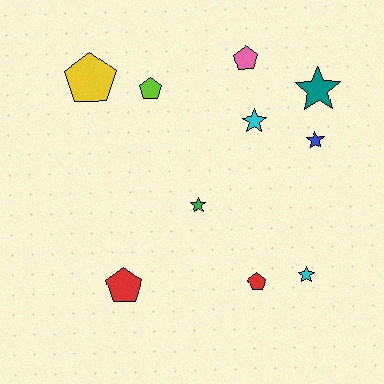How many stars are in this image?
There are 5 stars.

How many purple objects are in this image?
There are no purple objects.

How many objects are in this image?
There are 10 objects.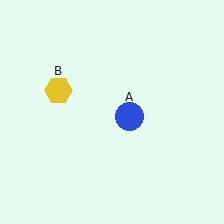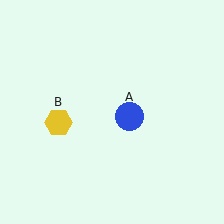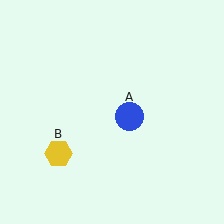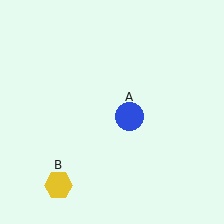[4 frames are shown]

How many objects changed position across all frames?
1 object changed position: yellow hexagon (object B).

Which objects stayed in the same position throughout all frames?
Blue circle (object A) remained stationary.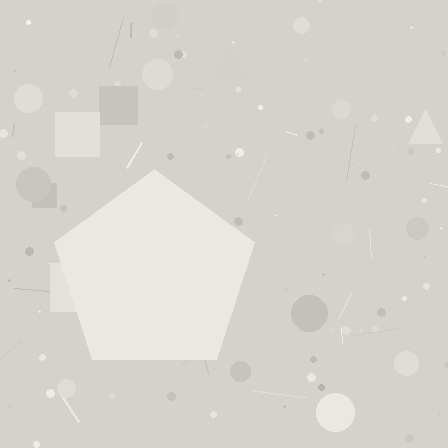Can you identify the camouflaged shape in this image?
The camouflaged shape is a pentagon.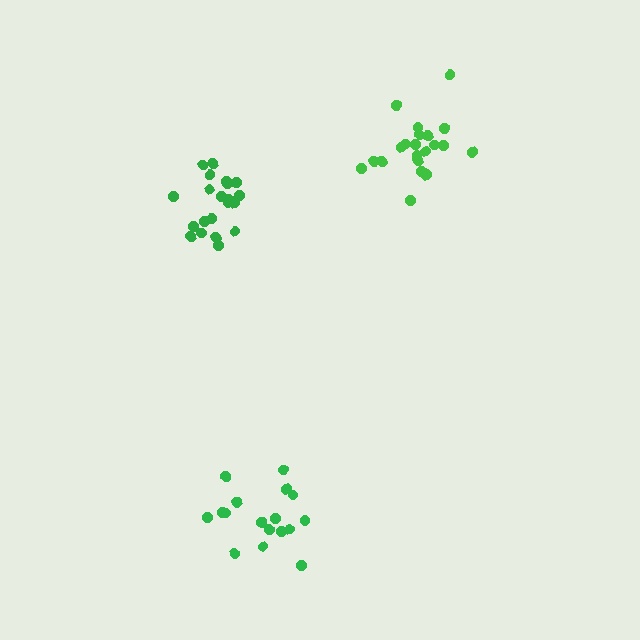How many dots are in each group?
Group 1: 21 dots, Group 2: 21 dots, Group 3: 17 dots (59 total).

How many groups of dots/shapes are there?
There are 3 groups.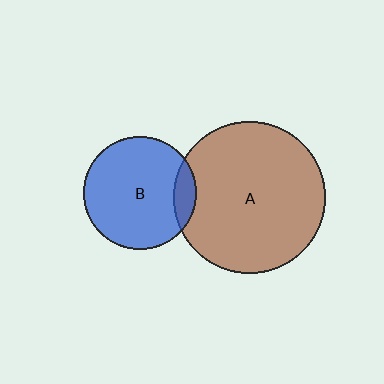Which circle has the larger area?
Circle A (brown).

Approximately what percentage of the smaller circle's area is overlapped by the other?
Approximately 10%.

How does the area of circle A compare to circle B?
Approximately 1.8 times.